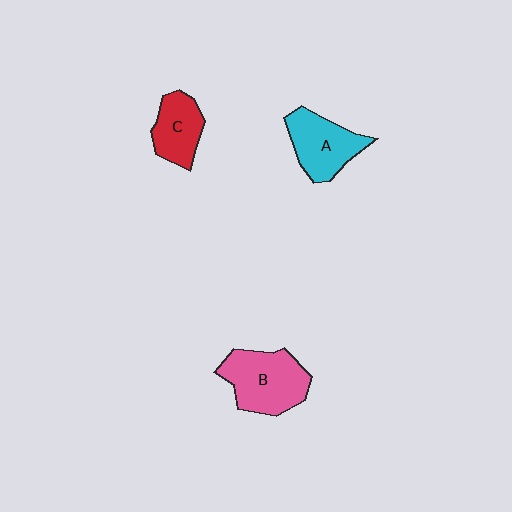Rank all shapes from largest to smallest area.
From largest to smallest: B (pink), A (cyan), C (red).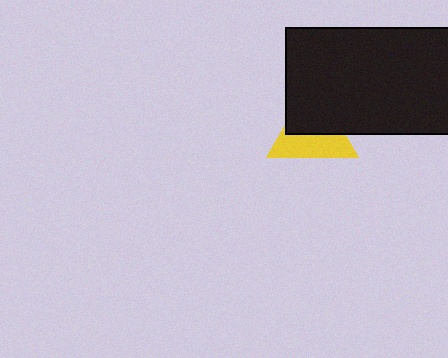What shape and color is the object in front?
The object in front is a black rectangle.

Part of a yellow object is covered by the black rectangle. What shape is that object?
It is a triangle.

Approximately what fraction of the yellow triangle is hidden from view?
Roughly 52% of the yellow triangle is hidden behind the black rectangle.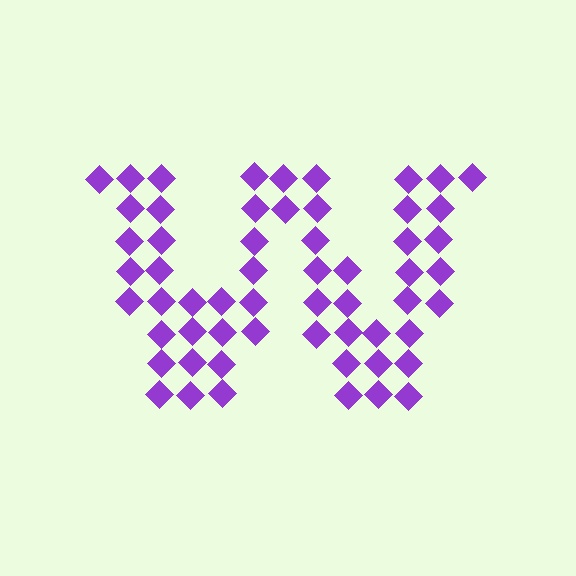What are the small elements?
The small elements are diamonds.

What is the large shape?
The large shape is the letter W.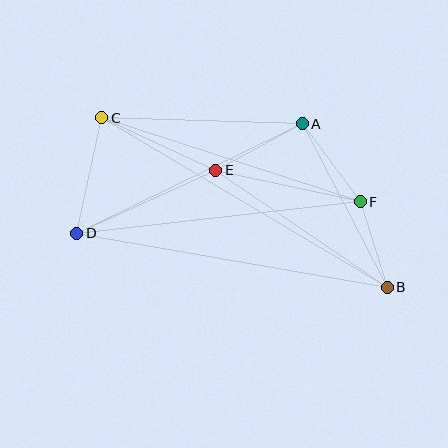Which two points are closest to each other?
Points B and F are closest to each other.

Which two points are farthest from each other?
Points B and C are farthest from each other.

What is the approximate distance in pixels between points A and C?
The distance between A and C is approximately 201 pixels.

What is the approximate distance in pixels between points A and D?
The distance between A and D is approximately 251 pixels.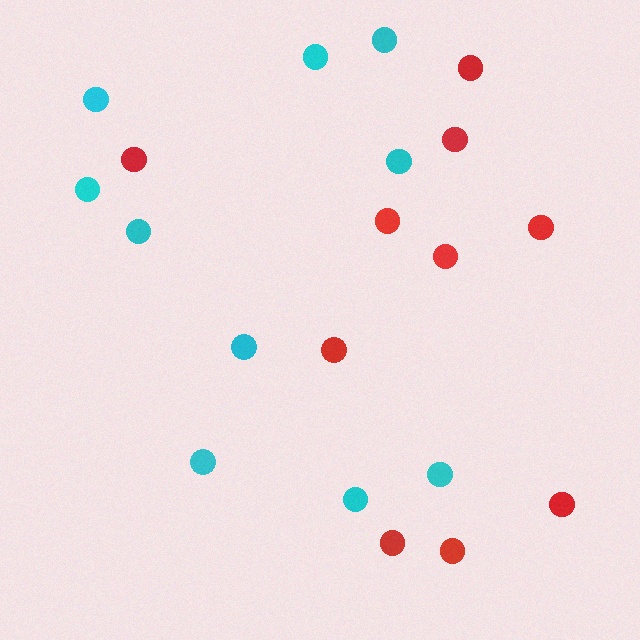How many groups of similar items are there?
There are 2 groups: one group of red circles (10) and one group of cyan circles (10).